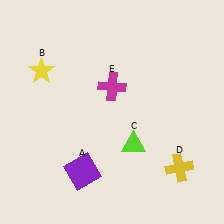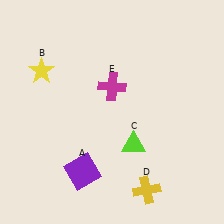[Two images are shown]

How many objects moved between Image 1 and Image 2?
1 object moved between the two images.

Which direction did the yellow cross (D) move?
The yellow cross (D) moved left.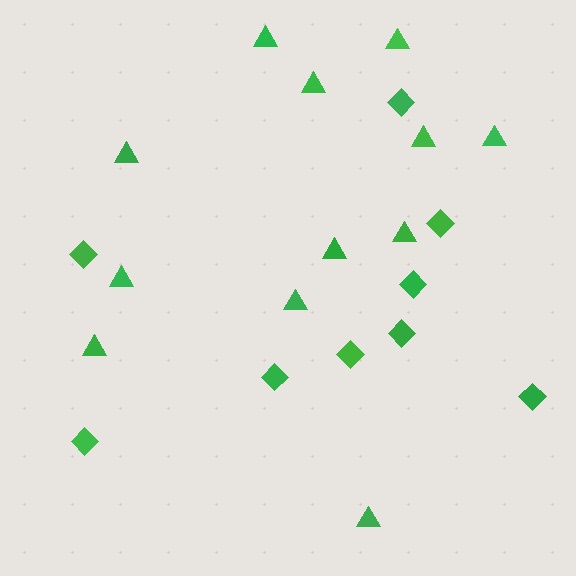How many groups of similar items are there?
There are 2 groups: one group of triangles (12) and one group of diamonds (9).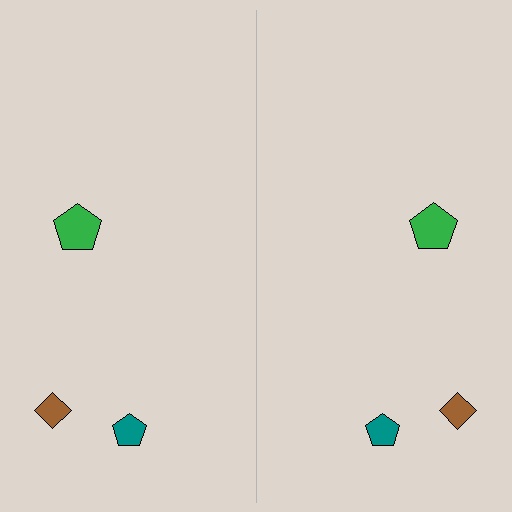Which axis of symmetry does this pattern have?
The pattern has a vertical axis of symmetry running through the center of the image.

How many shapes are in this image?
There are 6 shapes in this image.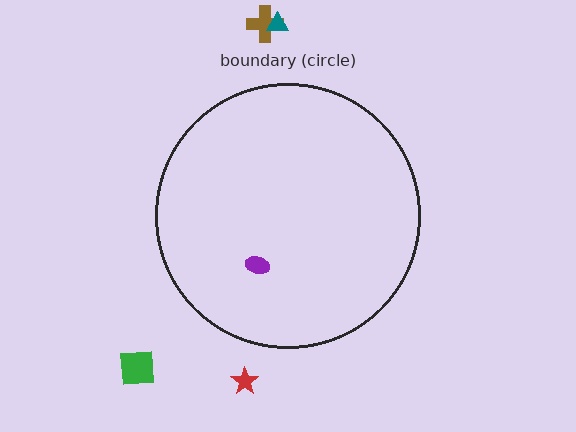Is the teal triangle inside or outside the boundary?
Outside.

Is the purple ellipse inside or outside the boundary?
Inside.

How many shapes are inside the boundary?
1 inside, 4 outside.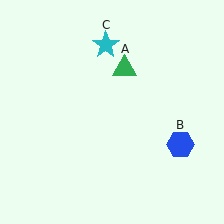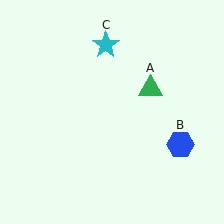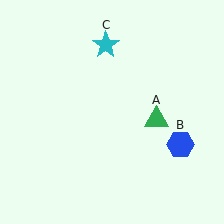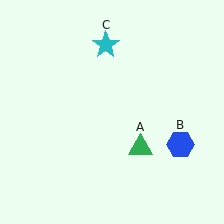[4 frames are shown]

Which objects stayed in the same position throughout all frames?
Blue hexagon (object B) and cyan star (object C) remained stationary.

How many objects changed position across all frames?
1 object changed position: green triangle (object A).